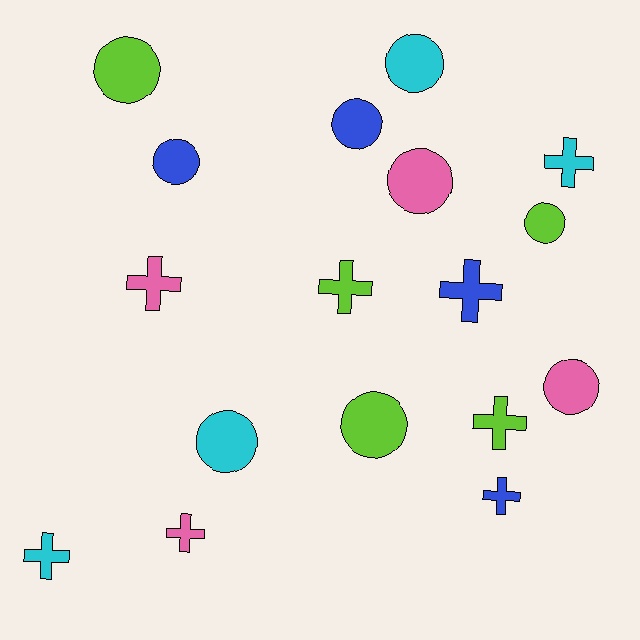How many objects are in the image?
There are 17 objects.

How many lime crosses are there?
There are 2 lime crosses.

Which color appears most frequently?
Lime, with 5 objects.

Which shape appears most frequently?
Circle, with 9 objects.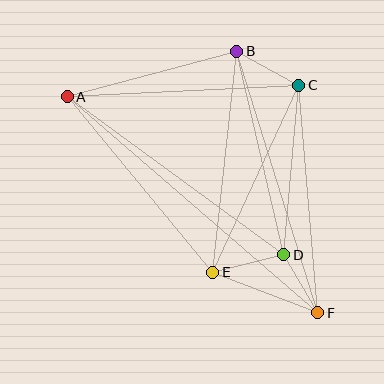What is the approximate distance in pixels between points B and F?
The distance between B and F is approximately 274 pixels.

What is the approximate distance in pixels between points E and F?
The distance between E and F is approximately 113 pixels.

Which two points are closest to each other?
Points D and F are closest to each other.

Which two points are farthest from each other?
Points A and F are farthest from each other.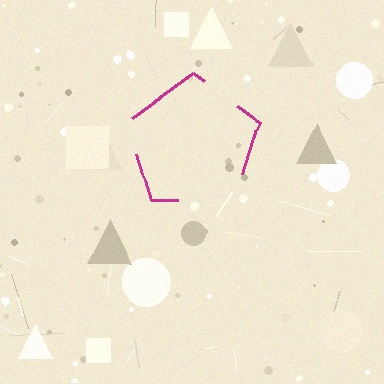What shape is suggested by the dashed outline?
The dashed outline suggests a pentagon.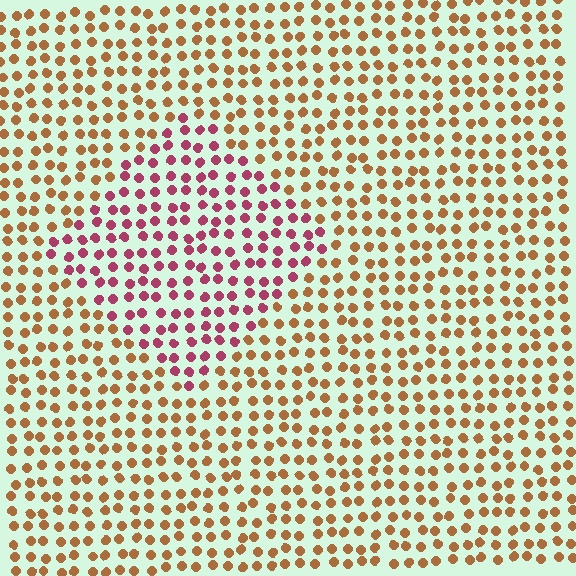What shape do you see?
I see a diamond.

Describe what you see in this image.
The image is filled with small brown elements in a uniform arrangement. A diamond-shaped region is visible where the elements are tinted to a slightly different hue, forming a subtle color boundary.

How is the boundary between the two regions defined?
The boundary is defined purely by a slight shift in hue (about 50 degrees). Spacing, size, and orientation are identical on both sides.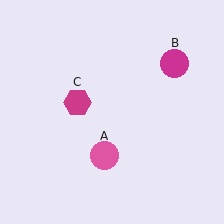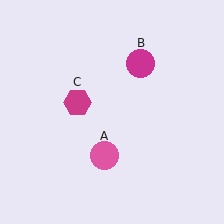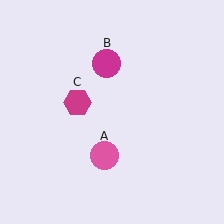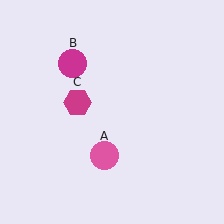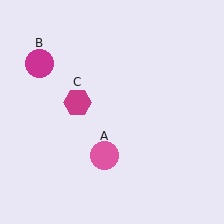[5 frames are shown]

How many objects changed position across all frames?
1 object changed position: magenta circle (object B).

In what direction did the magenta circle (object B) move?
The magenta circle (object B) moved left.